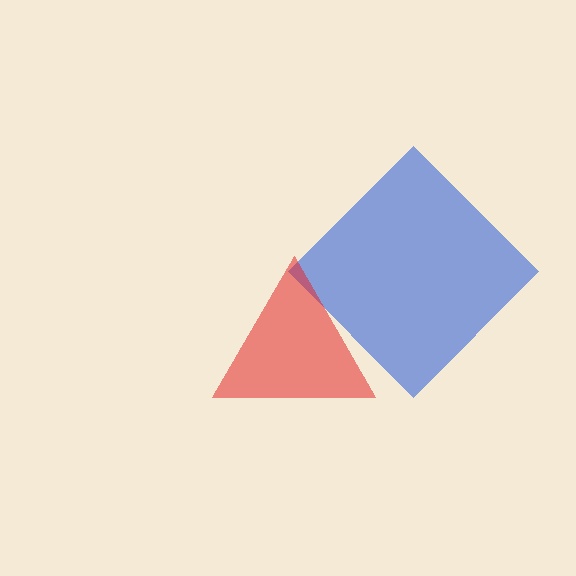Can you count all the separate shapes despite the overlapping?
Yes, there are 2 separate shapes.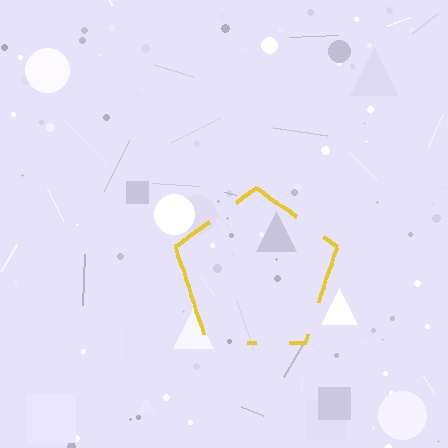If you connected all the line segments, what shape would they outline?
They would outline a pentagon.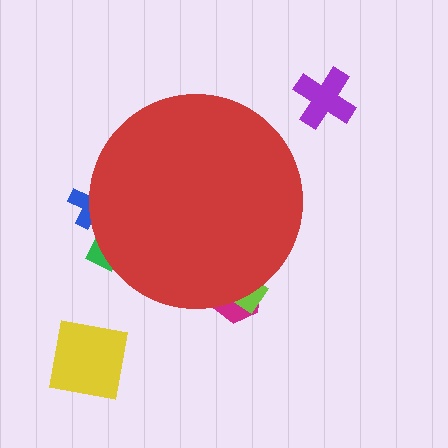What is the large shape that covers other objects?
A red circle.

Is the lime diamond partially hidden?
Yes, the lime diamond is partially hidden behind the red circle.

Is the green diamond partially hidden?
Yes, the green diamond is partially hidden behind the red circle.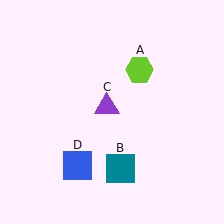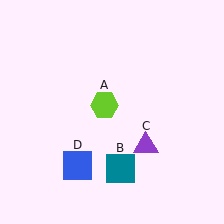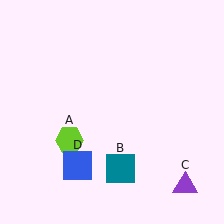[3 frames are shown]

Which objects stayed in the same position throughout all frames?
Teal square (object B) and blue square (object D) remained stationary.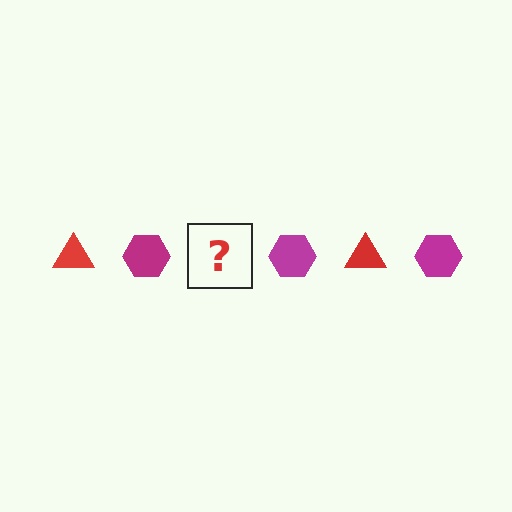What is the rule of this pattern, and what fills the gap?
The rule is that the pattern alternates between red triangle and magenta hexagon. The gap should be filled with a red triangle.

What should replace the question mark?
The question mark should be replaced with a red triangle.